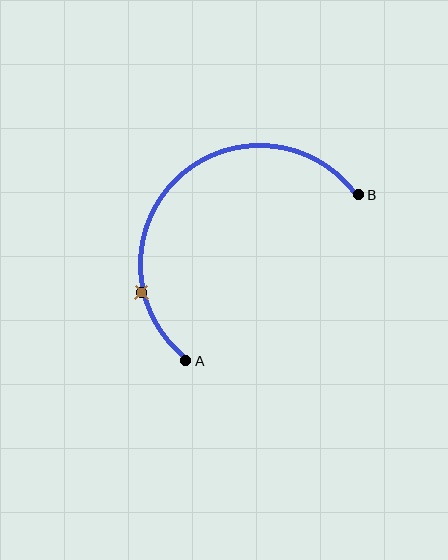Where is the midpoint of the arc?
The arc midpoint is the point on the curve farthest from the straight line joining A and B. It sits above and to the left of that line.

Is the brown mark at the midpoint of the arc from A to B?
No. The brown mark lies on the arc but is closer to endpoint A. The arc midpoint would be at the point on the curve equidistant along the arc from both A and B.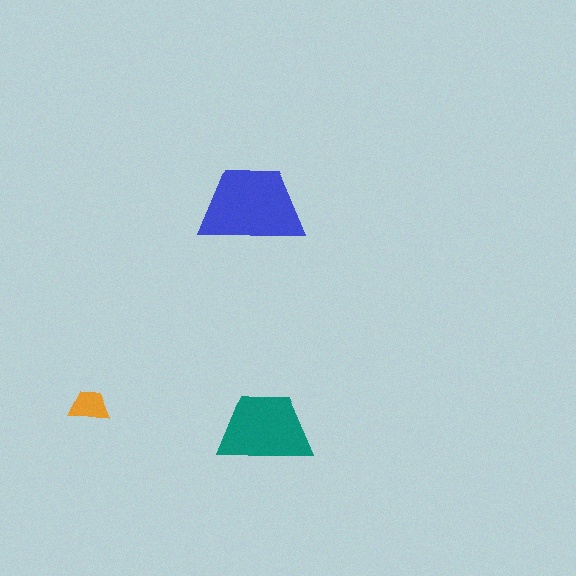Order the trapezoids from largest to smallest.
the blue one, the teal one, the orange one.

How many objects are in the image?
There are 3 objects in the image.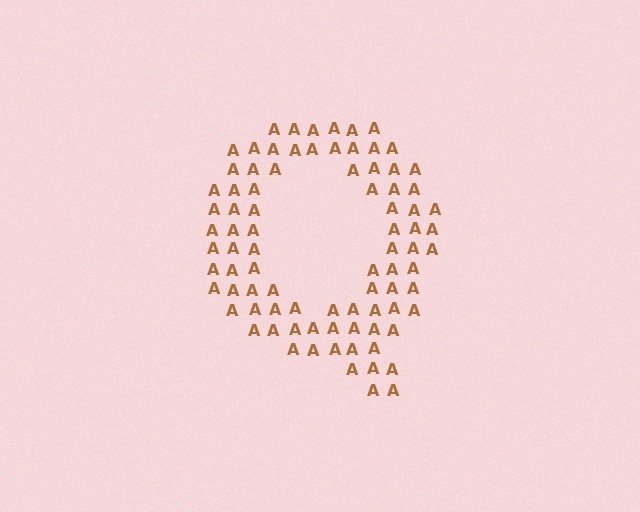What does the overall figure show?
The overall figure shows the letter Q.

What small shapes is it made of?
It is made of small letter A's.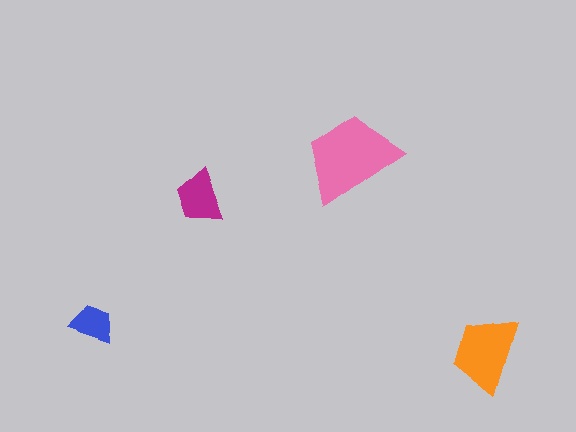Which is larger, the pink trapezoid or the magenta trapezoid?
The pink one.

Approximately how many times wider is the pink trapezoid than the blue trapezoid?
About 2 times wider.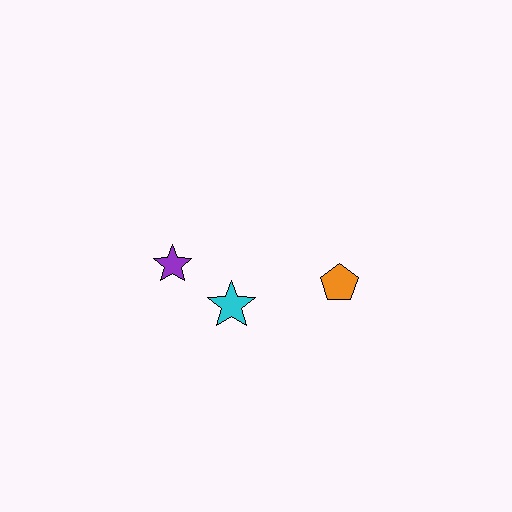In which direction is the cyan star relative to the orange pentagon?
The cyan star is to the left of the orange pentagon.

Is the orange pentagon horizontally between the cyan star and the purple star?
No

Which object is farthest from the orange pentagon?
The purple star is farthest from the orange pentagon.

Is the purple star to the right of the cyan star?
No